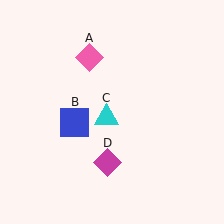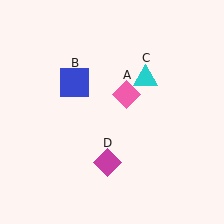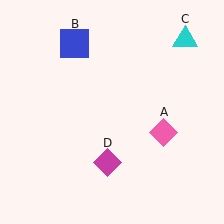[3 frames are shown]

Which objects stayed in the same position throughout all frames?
Magenta diamond (object D) remained stationary.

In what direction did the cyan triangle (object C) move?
The cyan triangle (object C) moved up and to the right.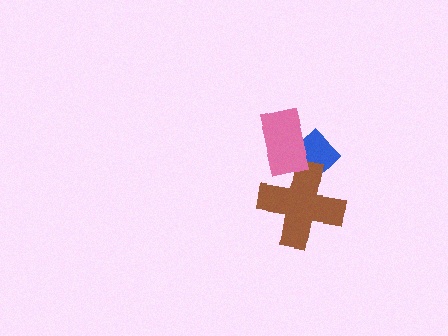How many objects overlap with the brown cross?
2 objects overlap with the brown cross.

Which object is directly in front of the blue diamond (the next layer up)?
The brown cross is directly in front of the blue diamond.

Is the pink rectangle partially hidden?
No, no other shape covers it.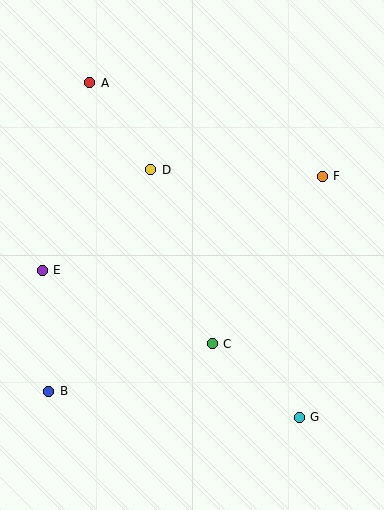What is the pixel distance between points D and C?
The distance between D and C is 184 pixels.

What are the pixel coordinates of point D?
Point D is at (151, 170).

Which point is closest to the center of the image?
Point C at (212, 344) is closest to the center.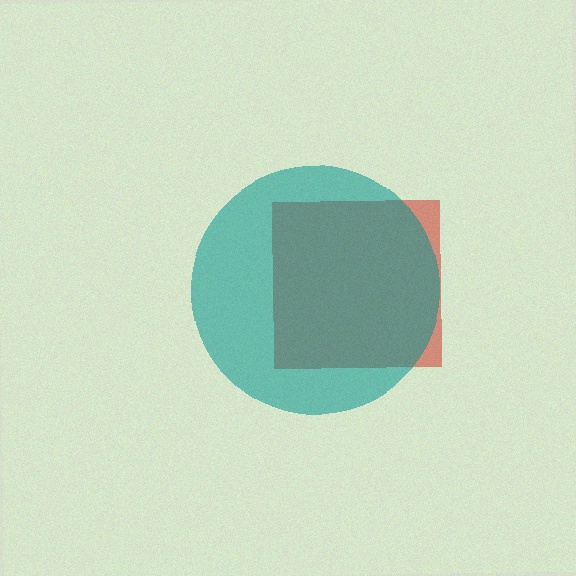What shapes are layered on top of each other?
The layered shapes are: a red square, a teal circle.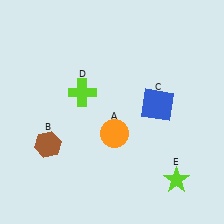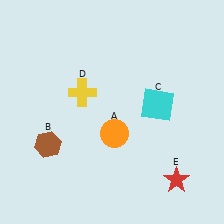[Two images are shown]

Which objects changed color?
C changed from blue to cyan. D changed from lime to yellow. E changed from lime to red.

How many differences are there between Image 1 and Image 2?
There are 3 differences between the two images.